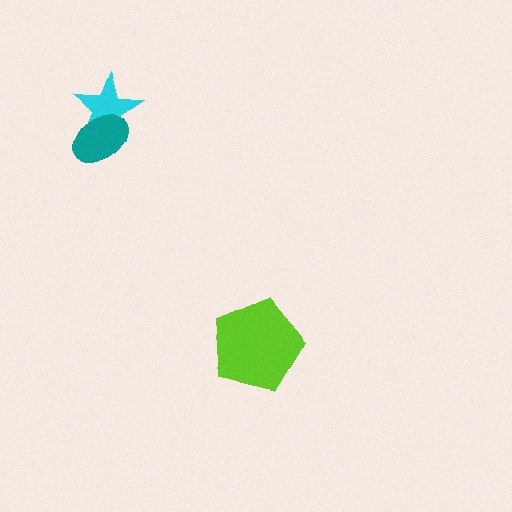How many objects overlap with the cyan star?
1 object overlaps with the cyan star.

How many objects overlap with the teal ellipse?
1 object overlaps with the teal ellipse.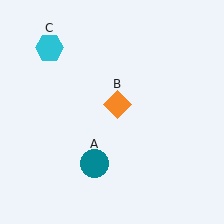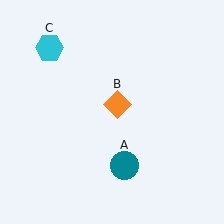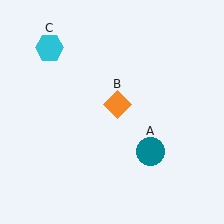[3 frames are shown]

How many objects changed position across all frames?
1 object changed position: teal circle (object A).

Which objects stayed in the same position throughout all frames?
Orange diamond (object B) and cyan hexagon (object C) remained stationary.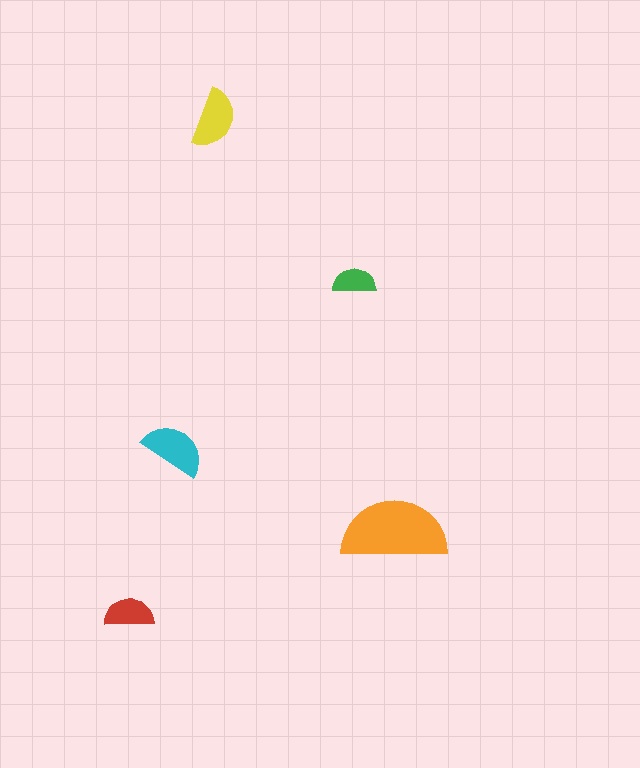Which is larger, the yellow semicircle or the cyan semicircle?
The cyan one.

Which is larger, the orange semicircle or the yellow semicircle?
The orange one.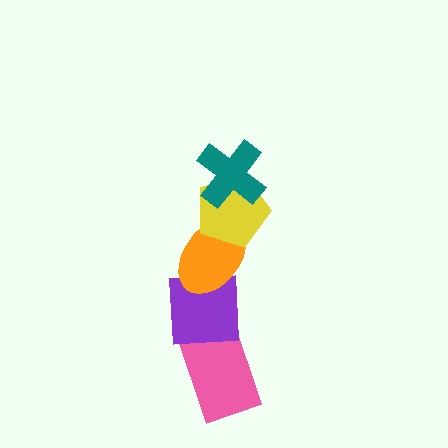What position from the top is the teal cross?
The teal cross is 1st from the top.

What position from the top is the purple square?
The purple square is 4th from the top.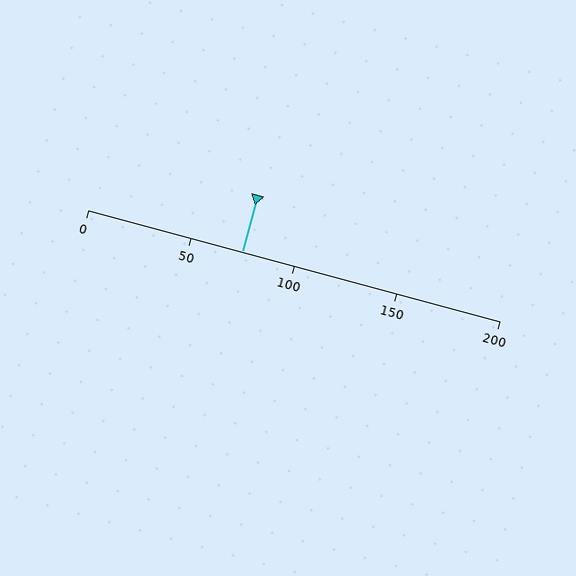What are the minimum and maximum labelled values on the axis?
The axis runs from 0 to 200.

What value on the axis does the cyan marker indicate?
The marker indicates approximately 75.